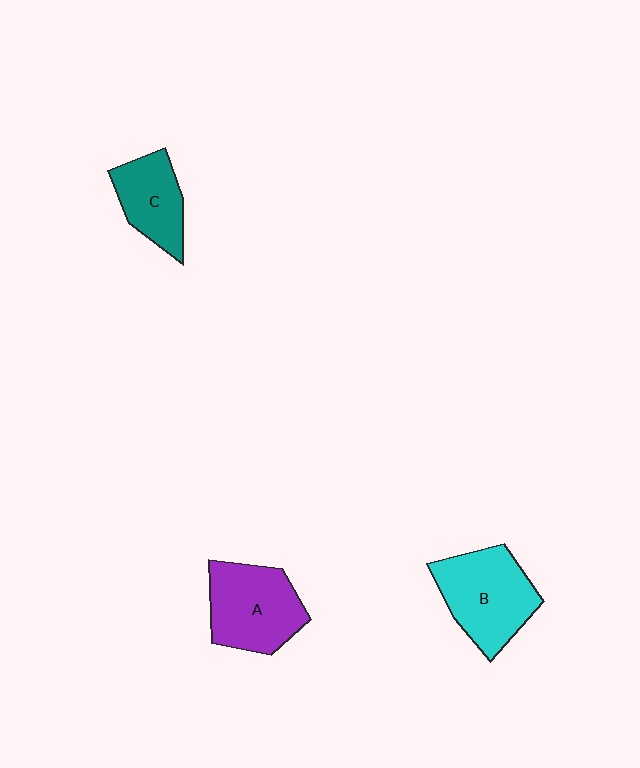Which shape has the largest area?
Shape B (cyan).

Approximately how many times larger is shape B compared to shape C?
Approximately 1.5 times.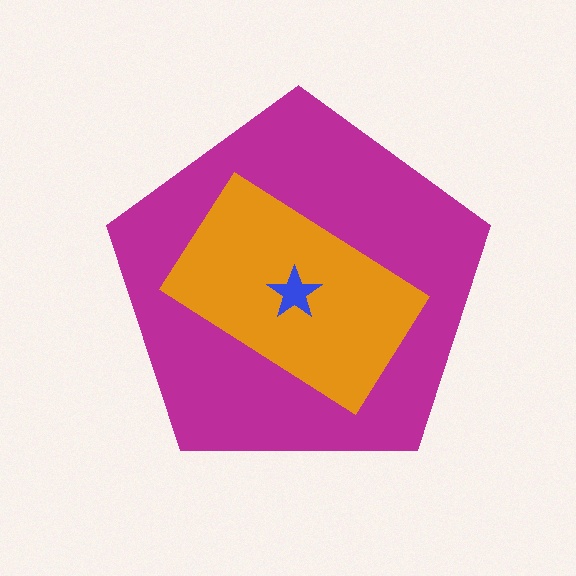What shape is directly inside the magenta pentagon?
The orange rectangle.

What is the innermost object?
The blue star.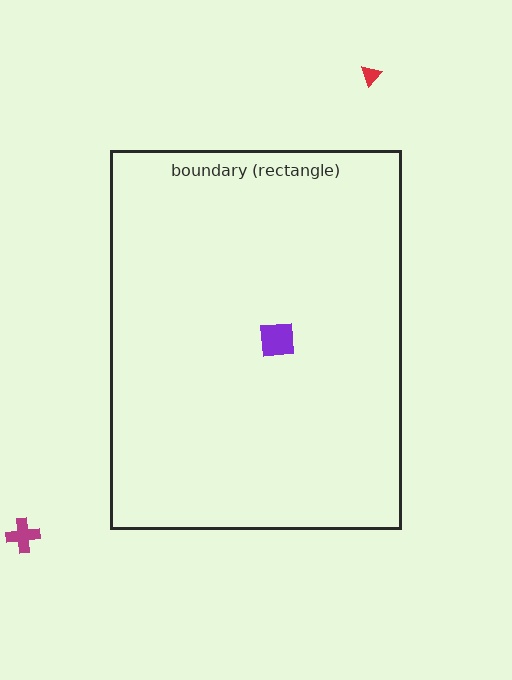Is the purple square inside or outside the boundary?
Inside.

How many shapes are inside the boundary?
1 inside, 2 outside.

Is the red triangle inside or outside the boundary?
Outside.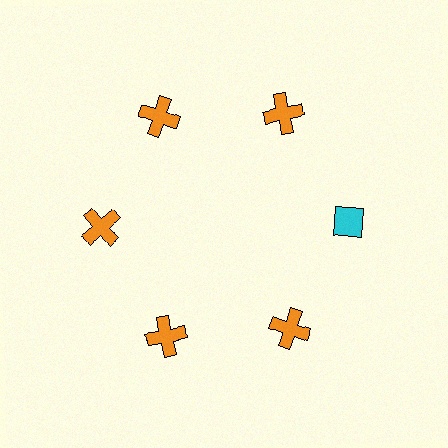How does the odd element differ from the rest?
It differs in both color (cyan instead of orange) and shape (diamond instead of cross).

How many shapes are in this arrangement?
There are 6 shapes arranged in a ring pattern.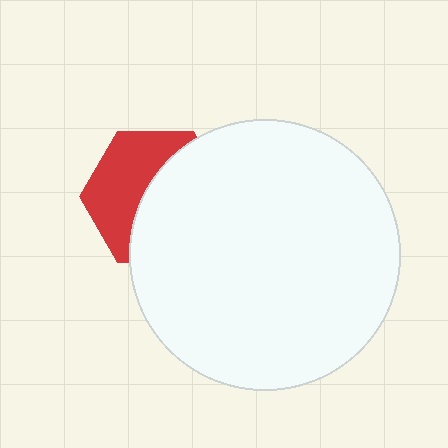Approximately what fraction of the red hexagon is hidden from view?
Roughly 55% of the red hexagon is hidden behind the white circle.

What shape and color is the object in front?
The object in front is a white circle.